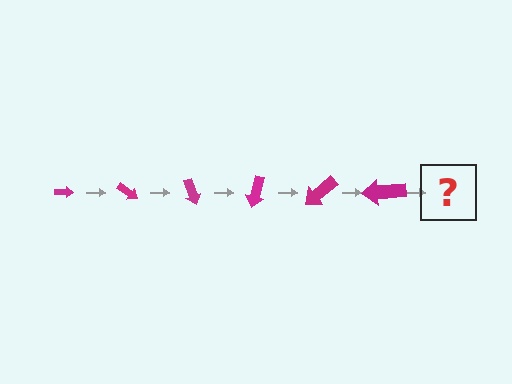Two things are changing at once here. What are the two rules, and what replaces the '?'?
The two rules are that the arrow grows larger each step and it rotates 35 degrees each step. The '?' should be an arrow, larger than the previous one and rotated 210 degrees from the start.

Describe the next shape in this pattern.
It should be an arrow, larger than the previous one and rotated 210 degrees from the start.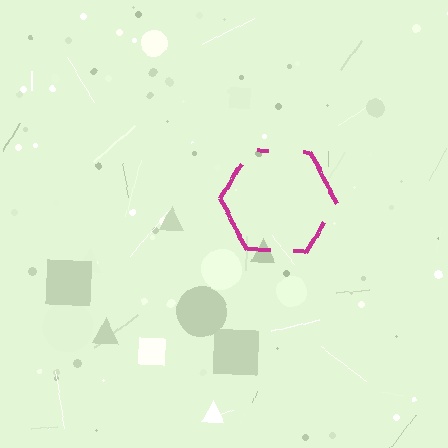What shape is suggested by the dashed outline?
The dashed outline suggests a hexagon.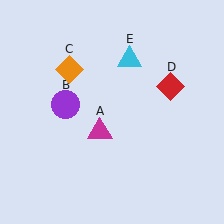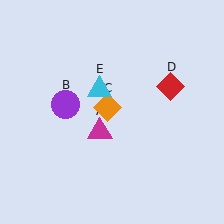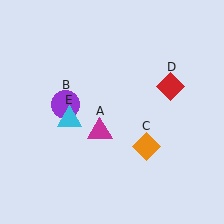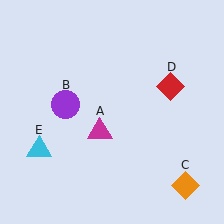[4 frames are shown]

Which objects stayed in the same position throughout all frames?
Magenta triangle (object A) and purple circle (object B) and red diamond (object D) remained stationary.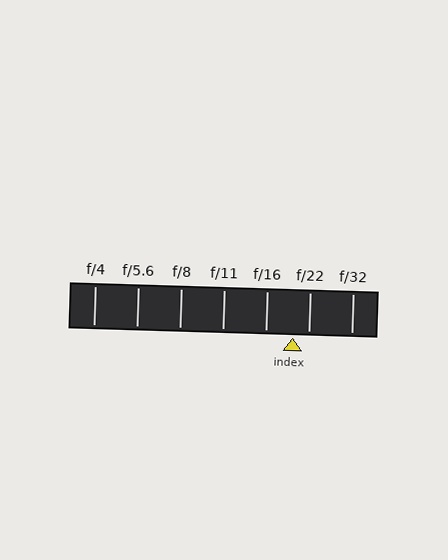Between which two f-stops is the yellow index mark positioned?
The index mark is between f/16 and f/22.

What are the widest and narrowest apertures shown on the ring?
The widest aperture shown is f/4 and the narrowest is f/32.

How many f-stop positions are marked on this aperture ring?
There are 7 f-stop positions marked.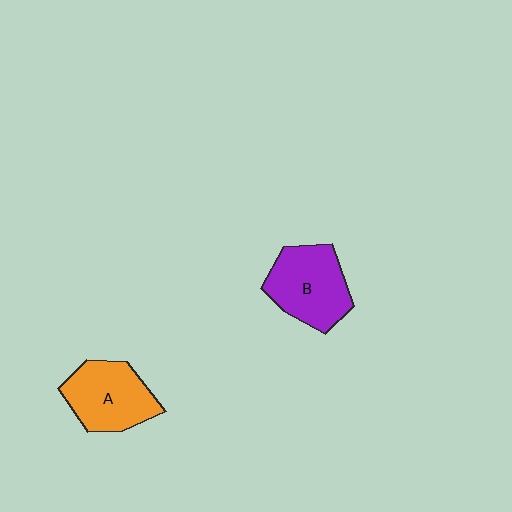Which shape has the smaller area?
Shape A (orange).